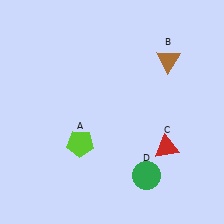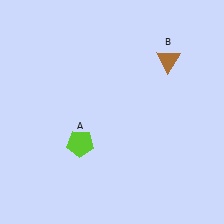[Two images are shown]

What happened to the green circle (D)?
The green circle (D) was removed in Image 2. It was in the bottom-right area of Image 1.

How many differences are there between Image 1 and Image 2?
There are 2 differences between the two images.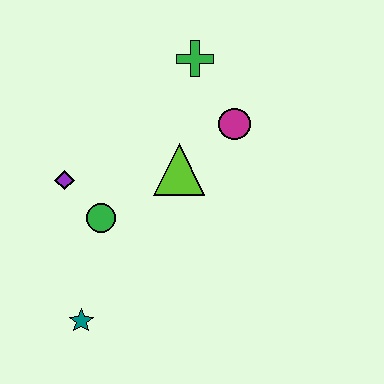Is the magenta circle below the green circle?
No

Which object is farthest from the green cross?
The teal star is farthest from the green cross.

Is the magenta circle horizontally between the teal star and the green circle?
No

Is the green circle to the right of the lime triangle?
No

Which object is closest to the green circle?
The purple diamond is closest to the green circle.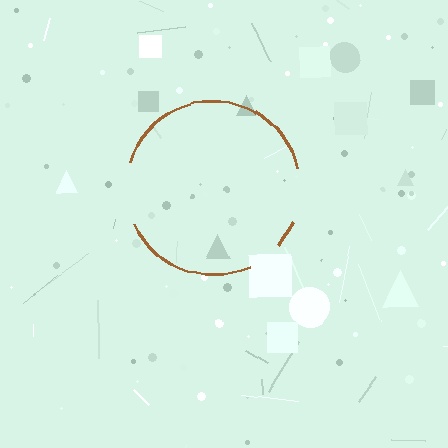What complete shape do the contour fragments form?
The contour fragments form a circle.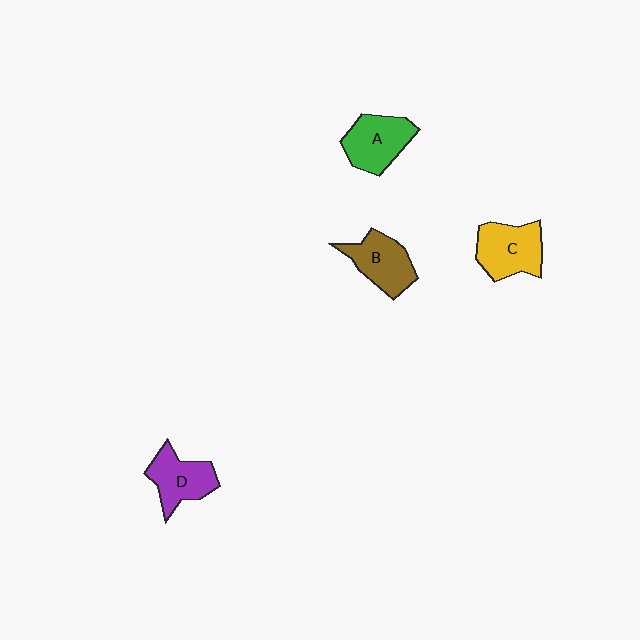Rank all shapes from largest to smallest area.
From largest to smallest: C (yellow), A (green), B (brown), D (purple).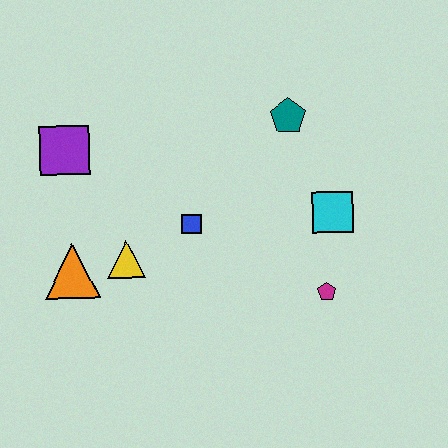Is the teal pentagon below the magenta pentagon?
No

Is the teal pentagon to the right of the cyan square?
No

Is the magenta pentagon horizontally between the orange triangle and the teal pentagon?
No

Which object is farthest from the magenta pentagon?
The purple square is farthest from the magenta pentagon.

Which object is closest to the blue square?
The yellow triangle is closest to the blue square.